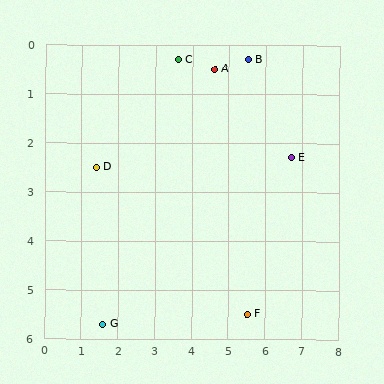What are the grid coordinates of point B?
Point B is at approximately (5.5, 0.3).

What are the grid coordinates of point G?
Point G is at approximately (1.6, 5.7).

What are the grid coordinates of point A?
Point A is at approximately (4.6, 0.5).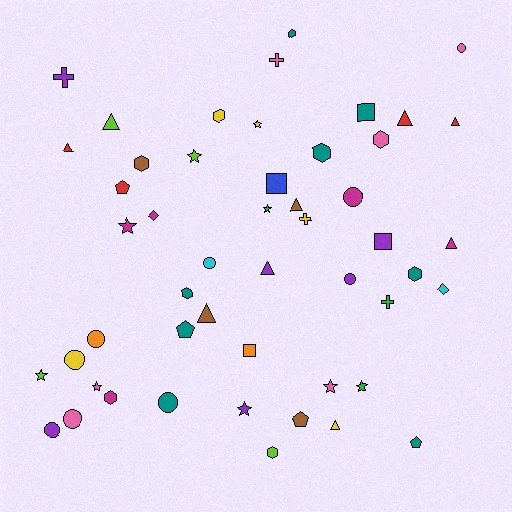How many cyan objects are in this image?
There are 2 cyan objects.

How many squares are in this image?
There are 4 squares.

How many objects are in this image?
There are 50 objects.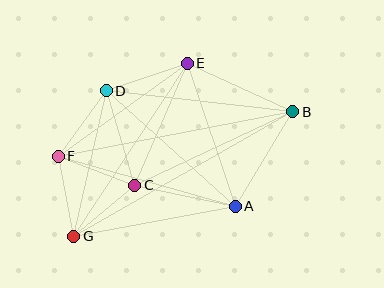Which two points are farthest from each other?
Points B and G are farthest from each other.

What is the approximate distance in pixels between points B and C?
The distance between B and C is approximately 174 pixels.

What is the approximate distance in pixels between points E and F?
The distance between E and F is approximately 159 pixels.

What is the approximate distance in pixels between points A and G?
The distance between A and G is approximately 164 pixels.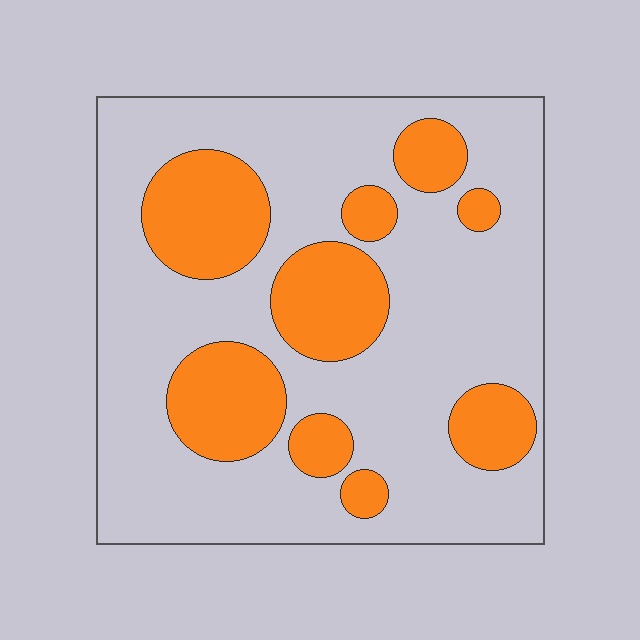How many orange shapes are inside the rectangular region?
9.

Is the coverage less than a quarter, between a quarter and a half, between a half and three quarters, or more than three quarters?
Between a quarter and a half.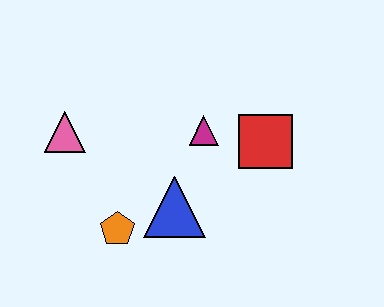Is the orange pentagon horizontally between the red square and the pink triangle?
Yes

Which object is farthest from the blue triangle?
The pink triangle is farthest from the blue triangle.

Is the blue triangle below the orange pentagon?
No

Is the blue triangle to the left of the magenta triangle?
Yes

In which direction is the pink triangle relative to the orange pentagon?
The pink triangle is above the orange pentagon.